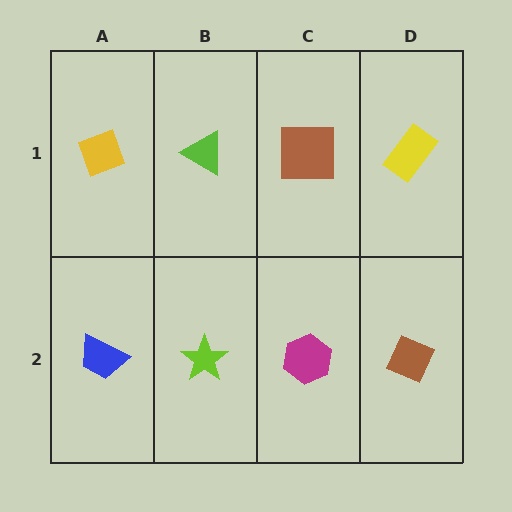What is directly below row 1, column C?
A magenta hexagon.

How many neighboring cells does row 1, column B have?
3.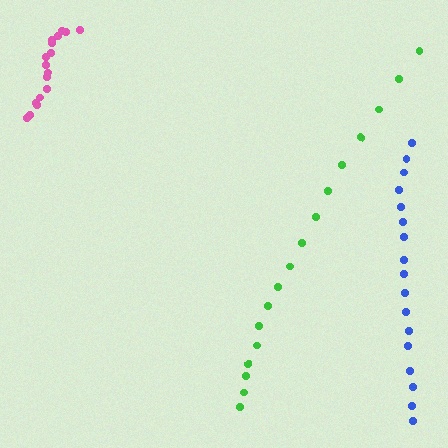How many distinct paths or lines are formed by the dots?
There are 3 distinct paths.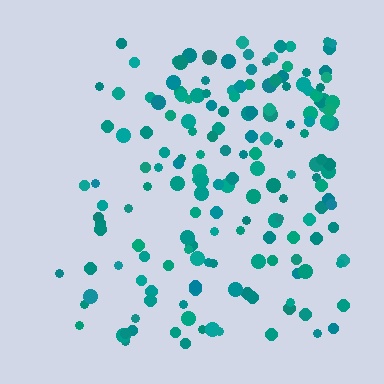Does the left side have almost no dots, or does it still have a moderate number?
Still a moderate number, just noticeably fewer than the right.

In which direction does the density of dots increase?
From left to right, with the right side densest.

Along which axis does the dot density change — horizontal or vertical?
Horizontal.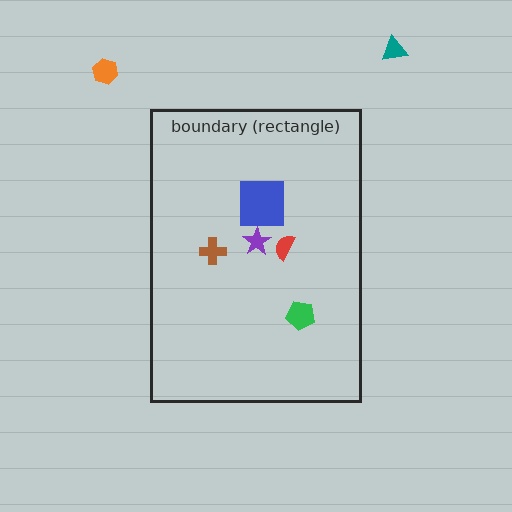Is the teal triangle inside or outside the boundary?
Outside.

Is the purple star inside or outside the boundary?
Inside.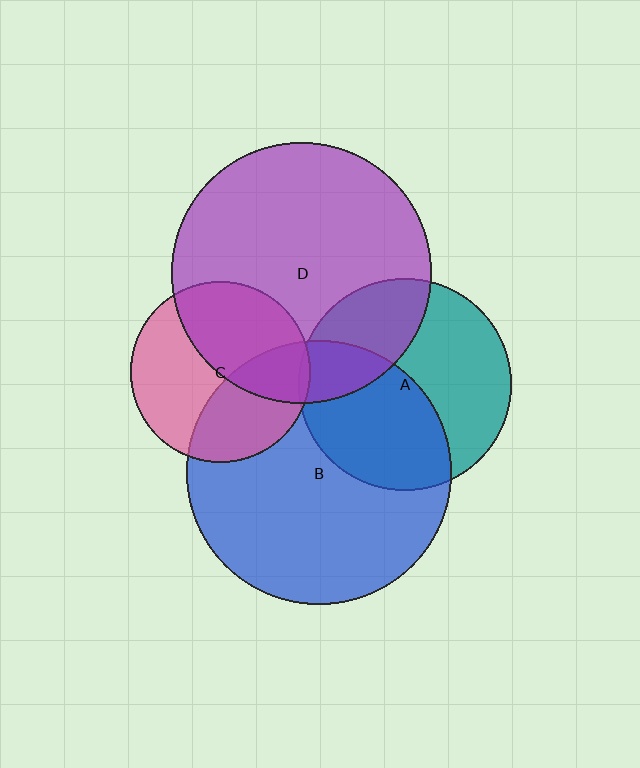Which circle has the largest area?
Circle B (blue).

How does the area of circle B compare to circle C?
Approximately 2.2 times.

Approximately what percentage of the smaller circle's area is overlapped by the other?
Approximately 15%.